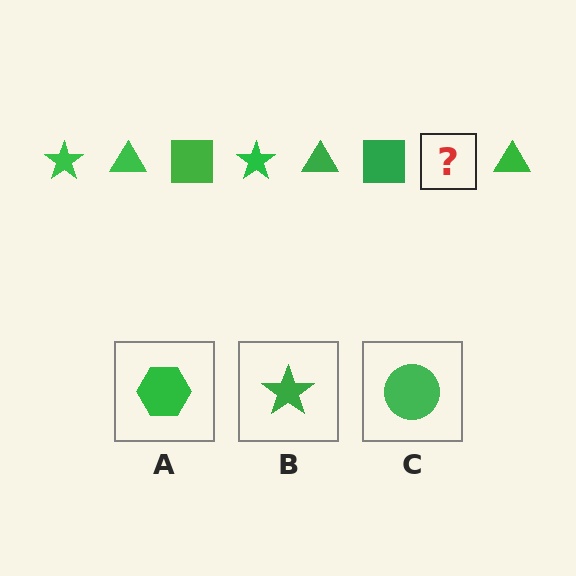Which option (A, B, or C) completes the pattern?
B.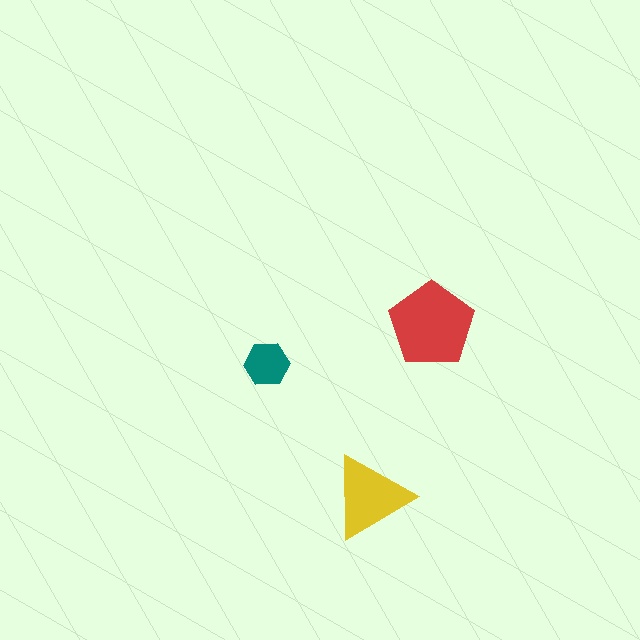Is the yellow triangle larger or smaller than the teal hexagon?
Larger.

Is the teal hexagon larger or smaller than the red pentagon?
Smaller.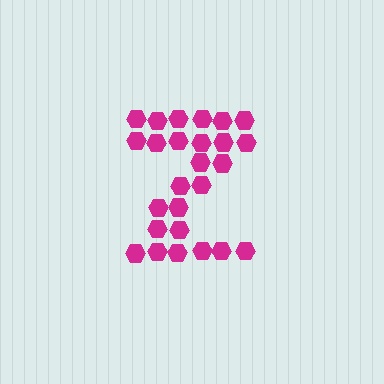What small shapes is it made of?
It is made of small hexagons.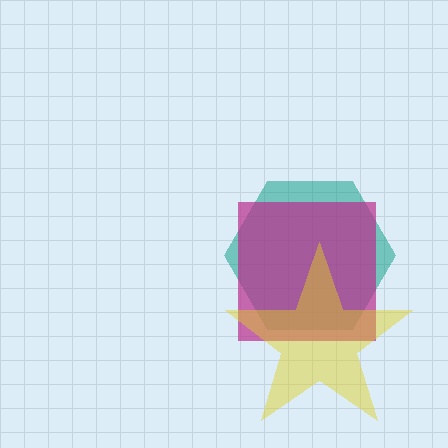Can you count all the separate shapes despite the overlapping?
Yes, there are 3 separate shapes.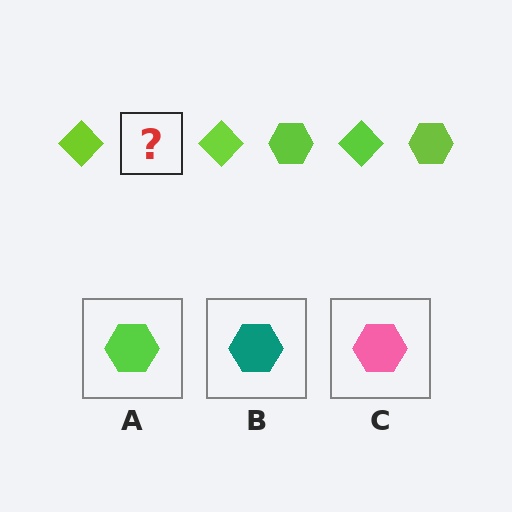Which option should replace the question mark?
Option A.